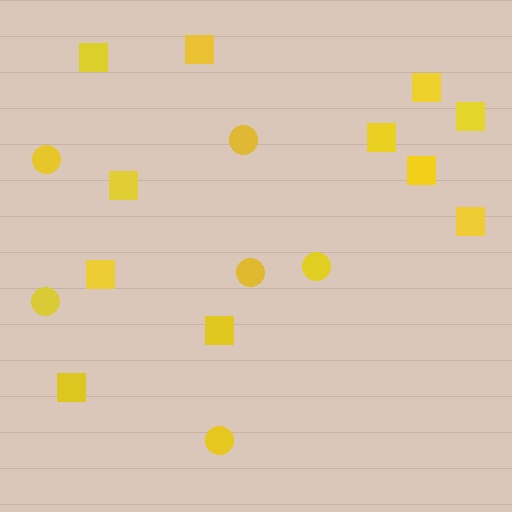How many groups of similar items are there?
There are 2 groups: one group of squares (11) and one group of circles (6).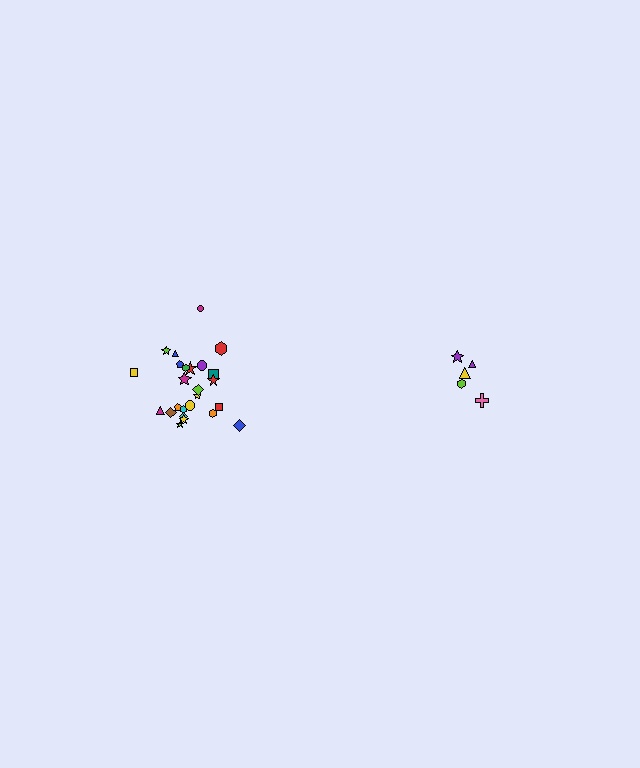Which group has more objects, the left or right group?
The left group.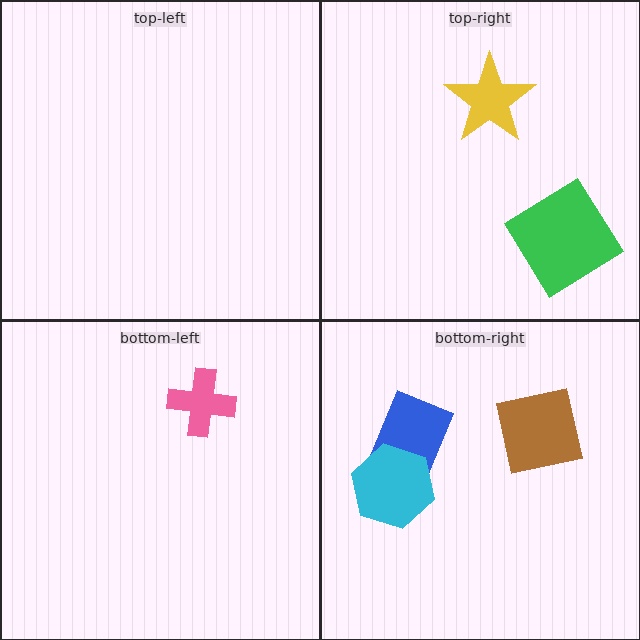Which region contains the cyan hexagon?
The bottom-right region.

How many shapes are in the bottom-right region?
3.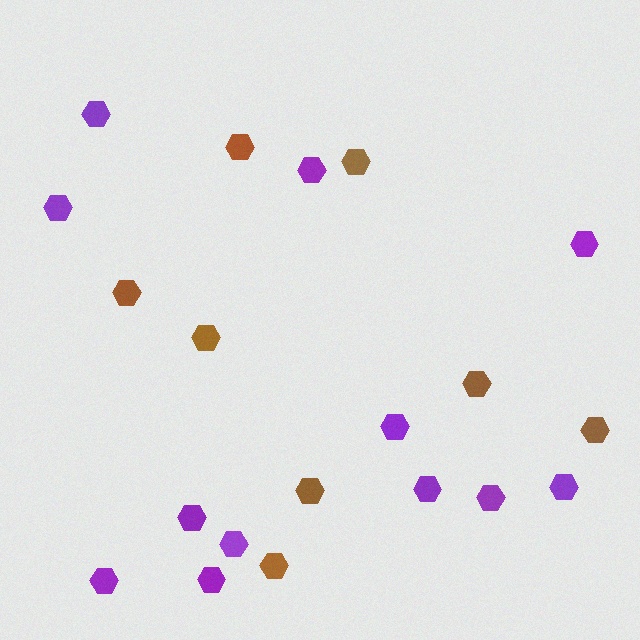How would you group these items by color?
There are 2 groups: one group of purple hexagons (12) and one group of brown hexagons (8).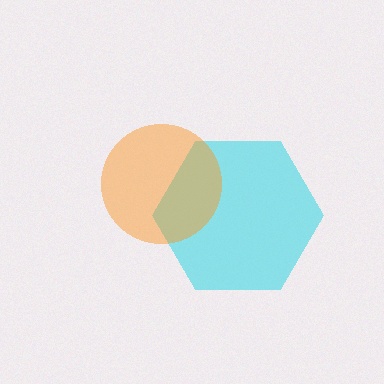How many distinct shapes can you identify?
There are 2 distinct shapes: a cyan hexagon, an orange circle.